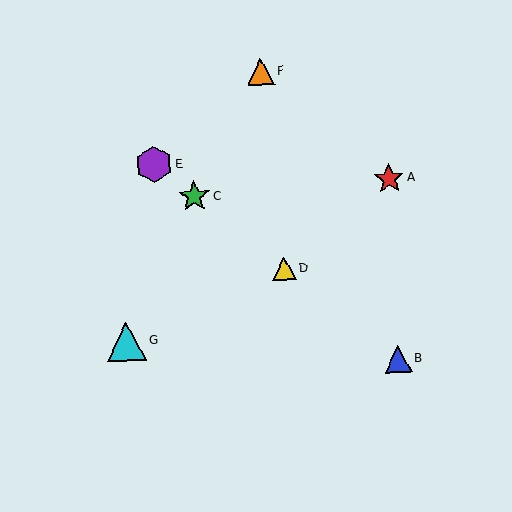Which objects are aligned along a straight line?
Objects B, C, D, E are aligned along a straight line.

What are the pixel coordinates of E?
Object E is at (154, 165).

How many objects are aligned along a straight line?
4 objects (B, C, D, E) are aligned along a straight line.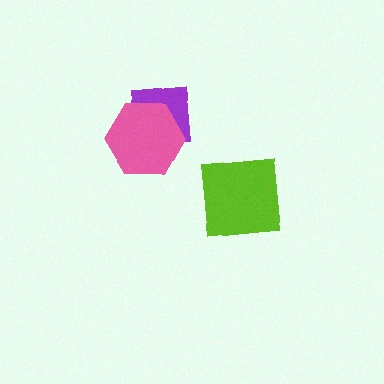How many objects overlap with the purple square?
1 object overlaps with the purple square.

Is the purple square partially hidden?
Yes, it is partially covered by another shape.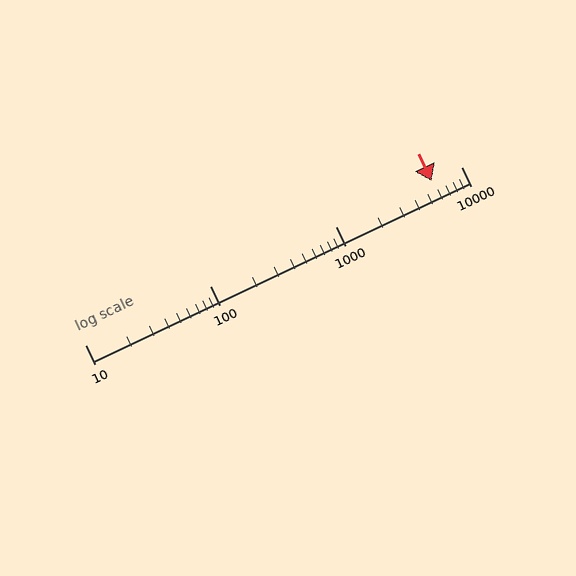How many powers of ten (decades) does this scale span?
The scale spans 3 decades, from 10 to 10000.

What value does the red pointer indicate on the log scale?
The pointer indicates approximately 5800.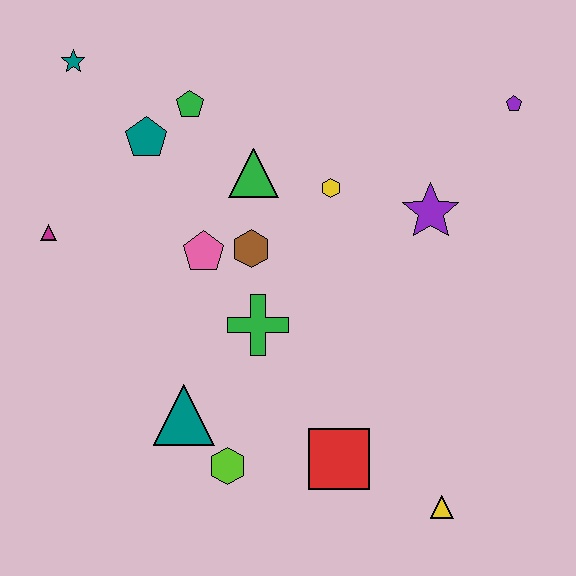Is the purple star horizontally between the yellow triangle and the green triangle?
Yes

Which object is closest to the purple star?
The yellow hexagon is closest to the purple star.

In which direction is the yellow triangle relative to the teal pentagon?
The yellow triangle is below the teal pentagon.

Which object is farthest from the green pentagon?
The yellow triangle is farthest from the green pentagon.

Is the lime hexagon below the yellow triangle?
No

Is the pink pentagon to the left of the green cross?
Yes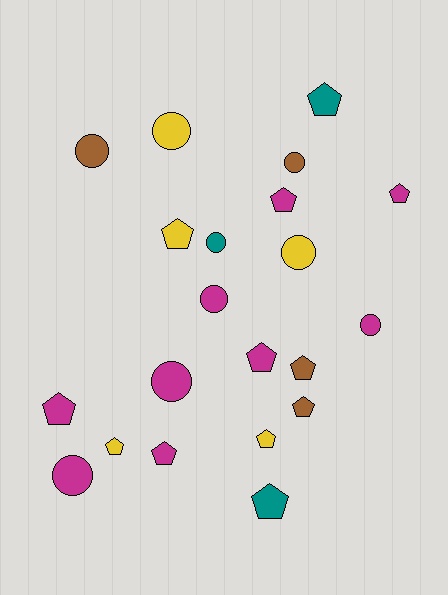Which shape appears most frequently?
Pentagon, with 12 objects.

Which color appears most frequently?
Magenta, with 9 objects.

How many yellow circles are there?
There are 2 yellow circles.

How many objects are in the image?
There are 21 objects.